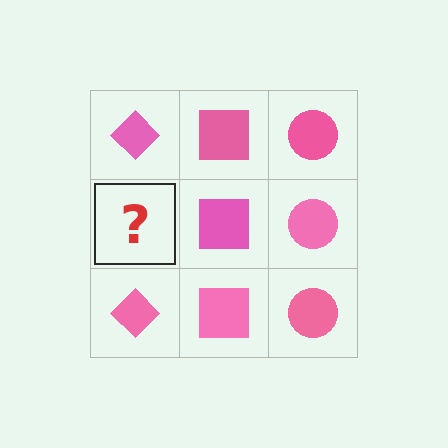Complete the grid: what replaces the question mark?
The question mark should be replaced with a pink diamond.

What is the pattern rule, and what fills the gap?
The rule is that each column has a consistent shape. The gap should be filled with a pink diamond.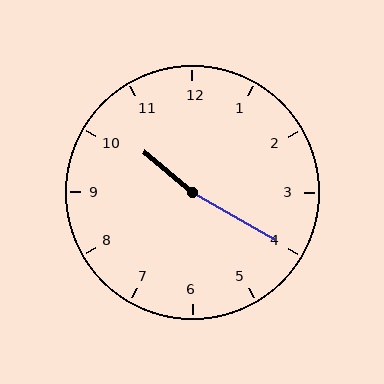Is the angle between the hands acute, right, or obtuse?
It is obtuse.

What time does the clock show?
10:20.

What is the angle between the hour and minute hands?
Approximately 170 degrees.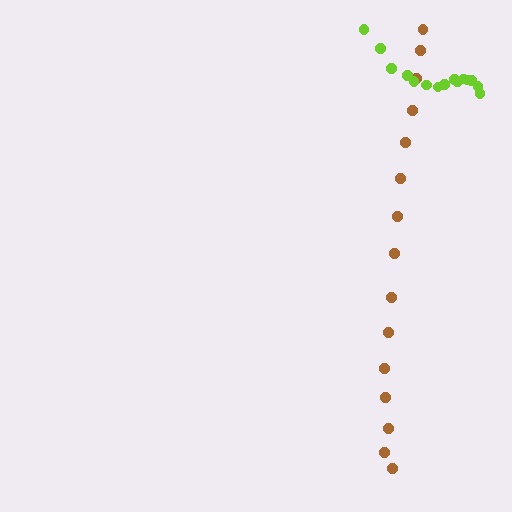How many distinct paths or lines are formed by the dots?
There are 2 distinct paths.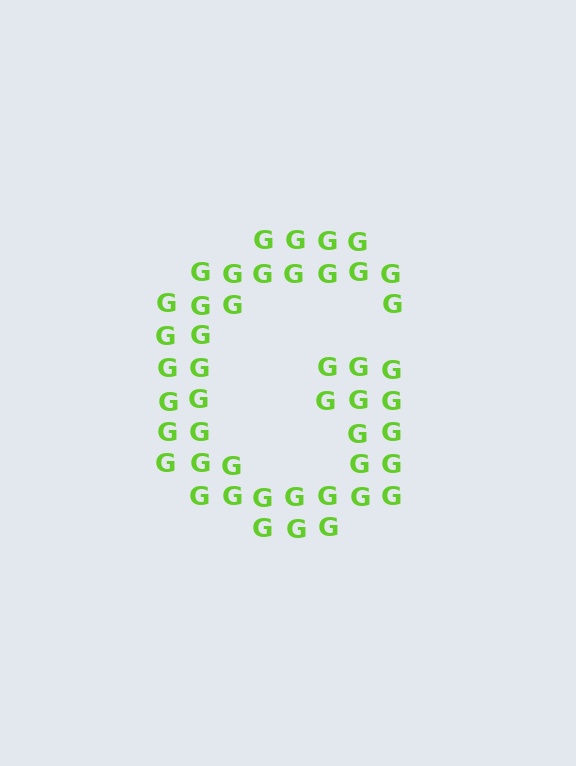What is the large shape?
The large shape is the letter G.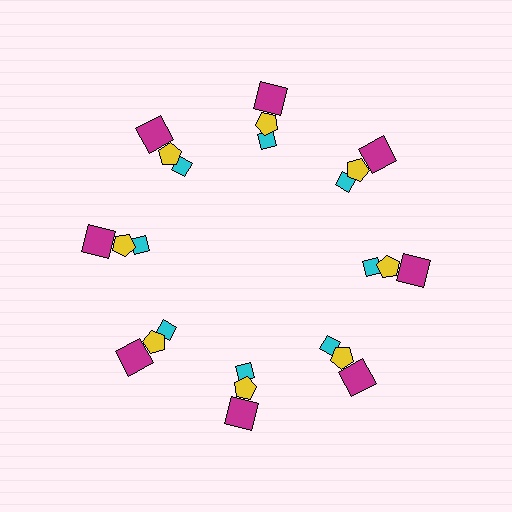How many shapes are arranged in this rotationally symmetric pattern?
There are 24 shapes, arranged in 8 groups of 3.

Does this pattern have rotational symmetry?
Yes, this pattern has 8-fold rotational symmetry. It looks the same after rotating 45 degrees around the center.